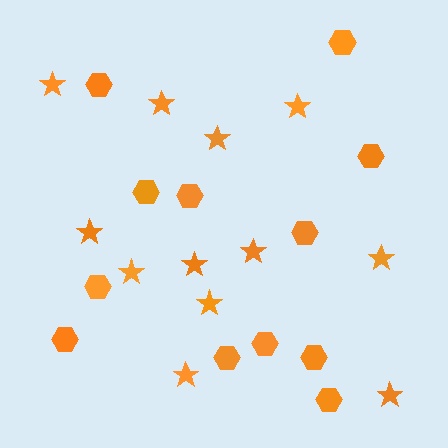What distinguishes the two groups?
There are 2 groups: one group of stars (12) and one group of hexagons (12).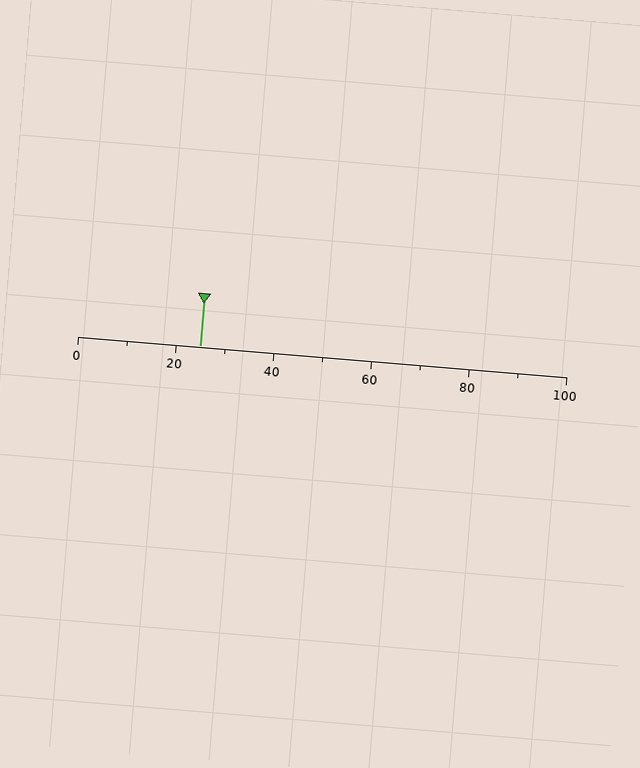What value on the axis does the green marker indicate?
The marker indicates approximately 25.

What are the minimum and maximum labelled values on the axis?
The axis runs from 0 to 100.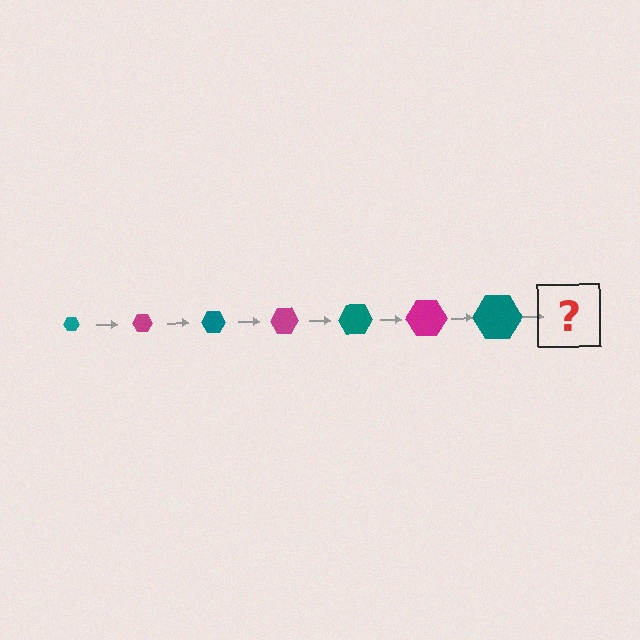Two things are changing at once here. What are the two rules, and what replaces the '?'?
The two rules are that the hexagon grows larger each step and the color cycles through teal and magenta. The '?' should be a magenta hexagon, larger than the previous one.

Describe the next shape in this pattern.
It should be a magenta hexagon, larger than the previous one.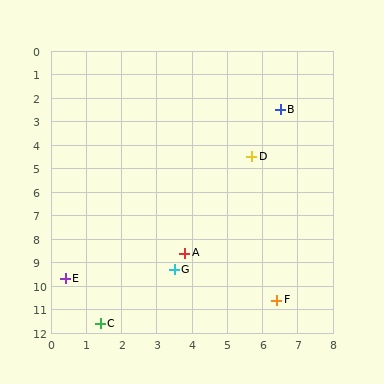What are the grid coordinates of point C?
Point C is at approximately (1.4, 11.6).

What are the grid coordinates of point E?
Point E is at approximately (0.4, 9.7).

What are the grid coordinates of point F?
Point F is at approximately (6.4, 10.6).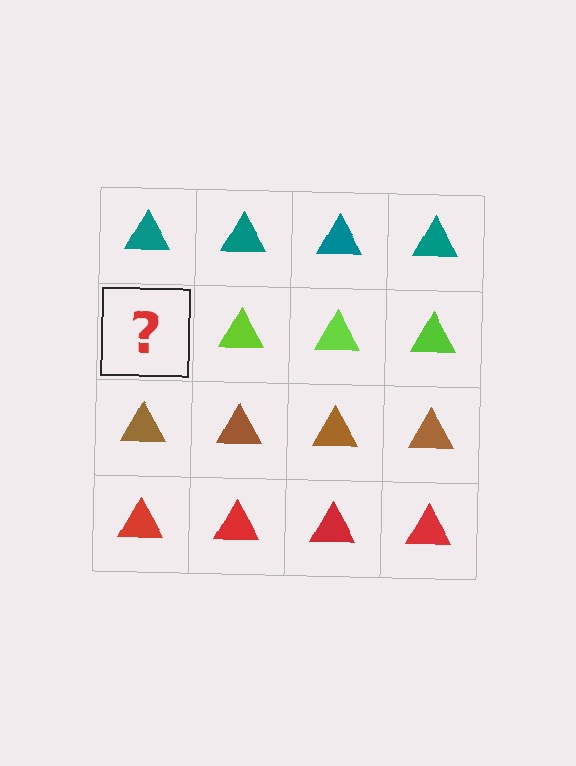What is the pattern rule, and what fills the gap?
The rule is that each row has a consistent color. The gap should be filled with a lime triangle.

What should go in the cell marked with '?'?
The missing cell should contain a lime triangle.